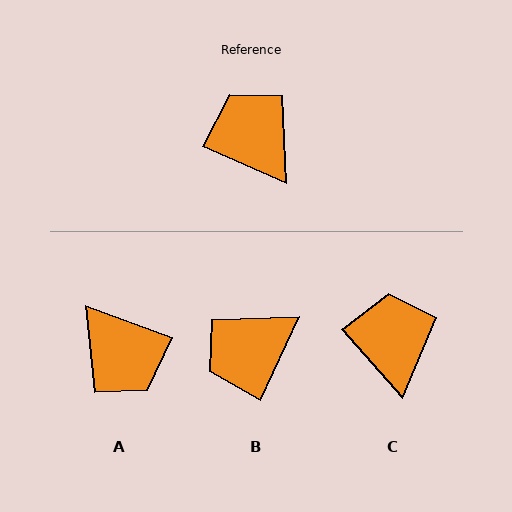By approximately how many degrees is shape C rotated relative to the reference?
Approximately 25 degrees clockwise.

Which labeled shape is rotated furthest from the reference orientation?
A, about 177 degrees away.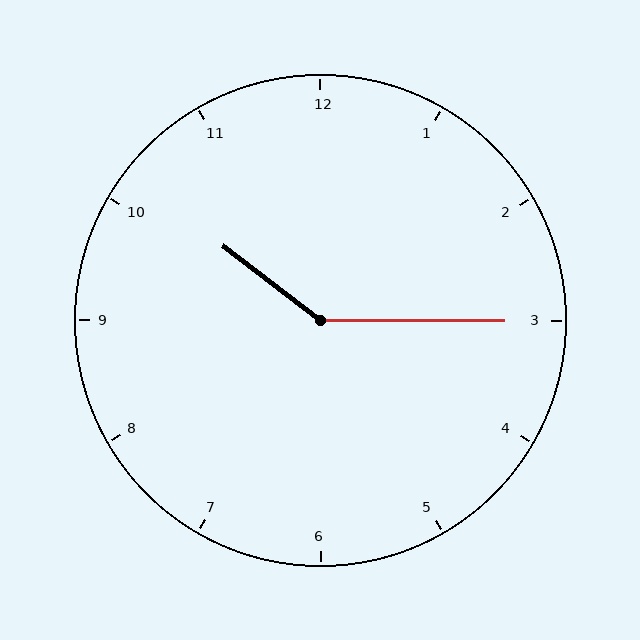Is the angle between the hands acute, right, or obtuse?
It is obtuse.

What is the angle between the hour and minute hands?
Approximately 142 degrees.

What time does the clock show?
10:15.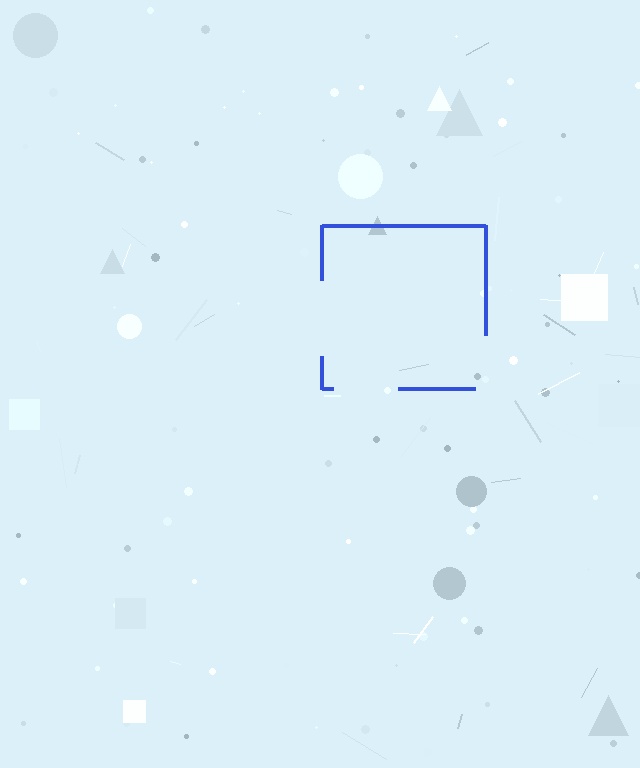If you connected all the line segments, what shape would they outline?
They would outline a square.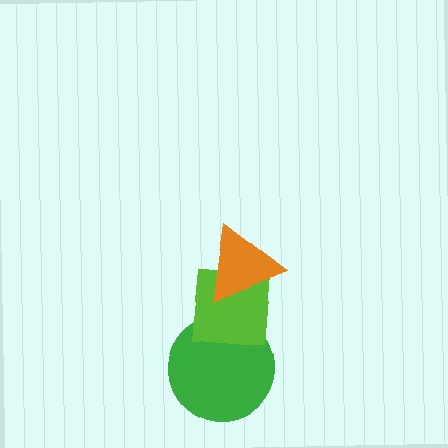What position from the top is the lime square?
The lime square is 2nd from the top.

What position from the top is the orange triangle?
The orange triangle is 1st from the top.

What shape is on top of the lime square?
The orange triangle is on top of the lime square.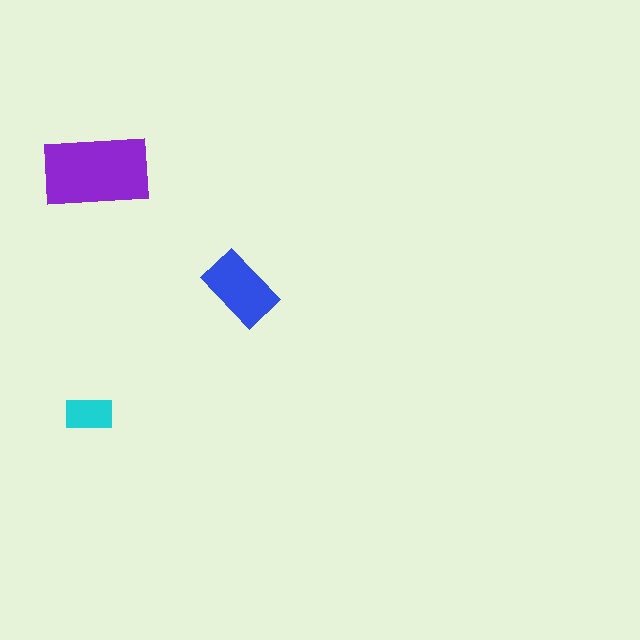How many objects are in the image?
There are 3 objects in the image.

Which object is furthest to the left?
The cyan rectangle is leftmost.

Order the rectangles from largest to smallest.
the purple one, the blue one, the cyan one.